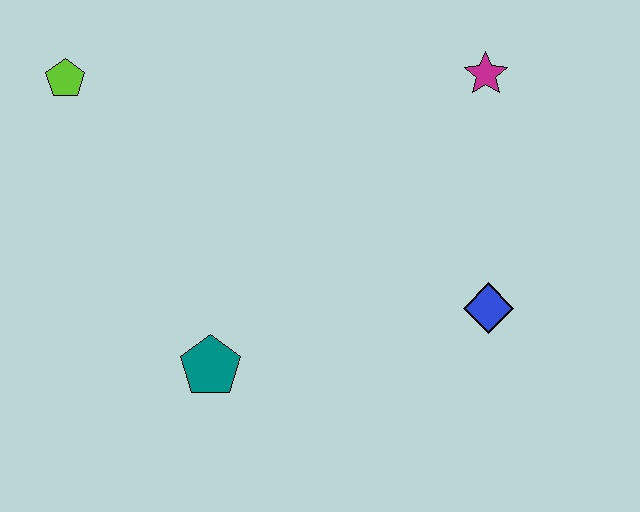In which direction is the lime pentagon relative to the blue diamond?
The lime pentagon is to the left of the blue diamond.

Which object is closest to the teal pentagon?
The blue diamond is closest to the teal pentagon.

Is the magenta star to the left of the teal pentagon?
No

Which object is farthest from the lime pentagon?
The blue diamond is farthest from the lime pentagon.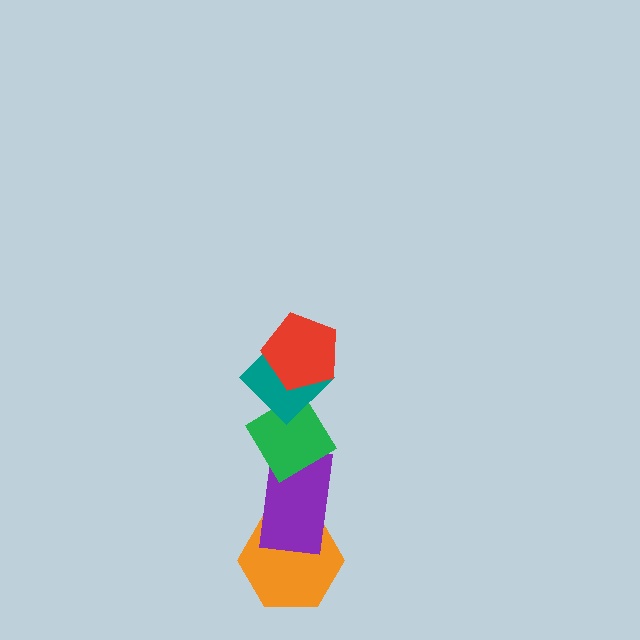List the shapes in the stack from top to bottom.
From top to bottom: the red pentagon, the teal diamond, the green diamond, the purple rectangle, the orange hexagon.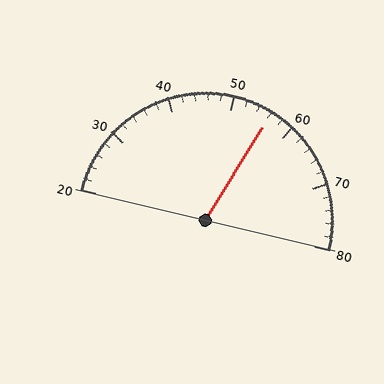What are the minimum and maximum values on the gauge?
The gauge ranges from 20 to 80.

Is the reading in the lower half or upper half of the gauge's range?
The reading is in the upper half of the range (20 to 80).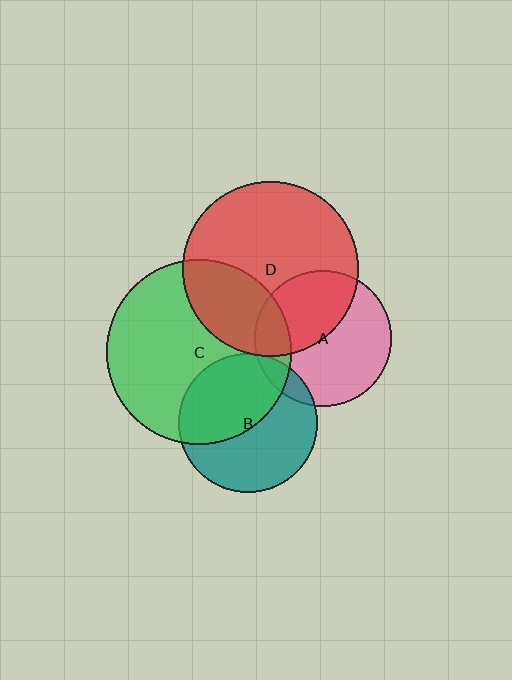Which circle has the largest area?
Circle C (green).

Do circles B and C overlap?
Yes.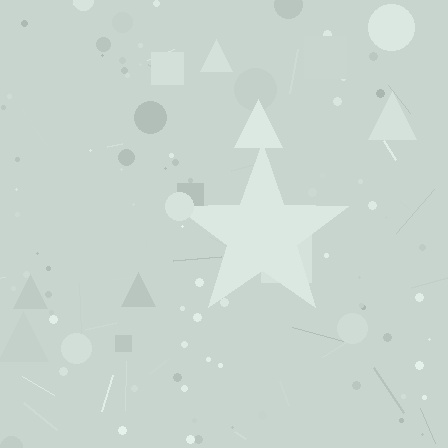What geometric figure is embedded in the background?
A star is embedded in the background.